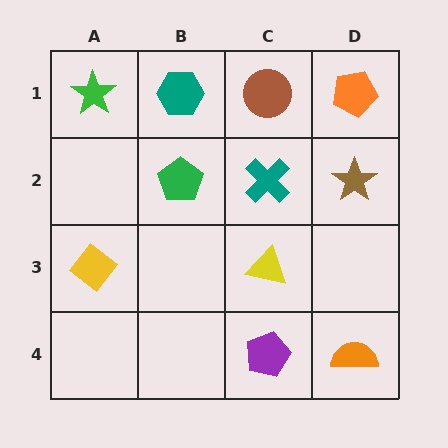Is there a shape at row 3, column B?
No, that cell is empty.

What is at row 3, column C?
A yellow triangle.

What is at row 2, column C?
A teal cross.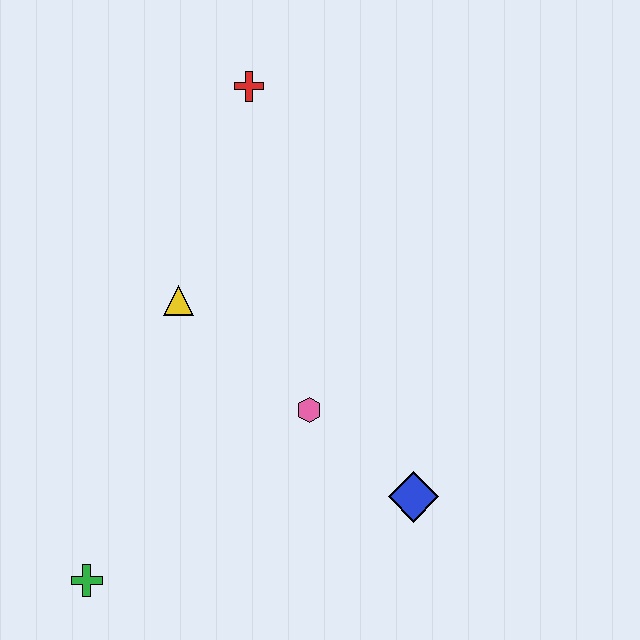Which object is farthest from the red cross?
The green cross is farthest from the red cross.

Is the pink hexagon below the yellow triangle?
Yes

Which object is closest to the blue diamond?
The pink hexagon is closest to the blue diamond.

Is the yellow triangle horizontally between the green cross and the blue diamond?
Yes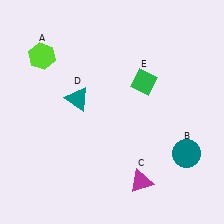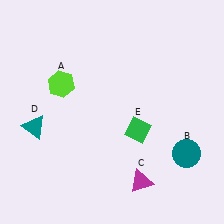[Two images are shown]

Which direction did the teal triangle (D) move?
The teal triangle (D) moved left.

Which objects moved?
The objects that moved are: the lime hexagon (A), the teal triangle (D), the green diamond (E).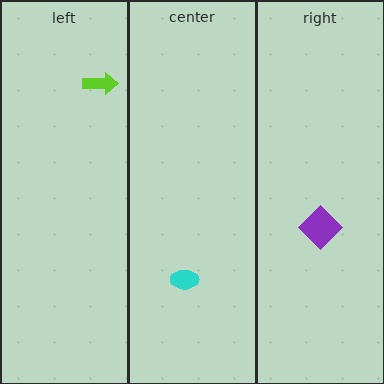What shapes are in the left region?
The lime arrow.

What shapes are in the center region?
The cyan ellipse.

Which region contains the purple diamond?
The right region.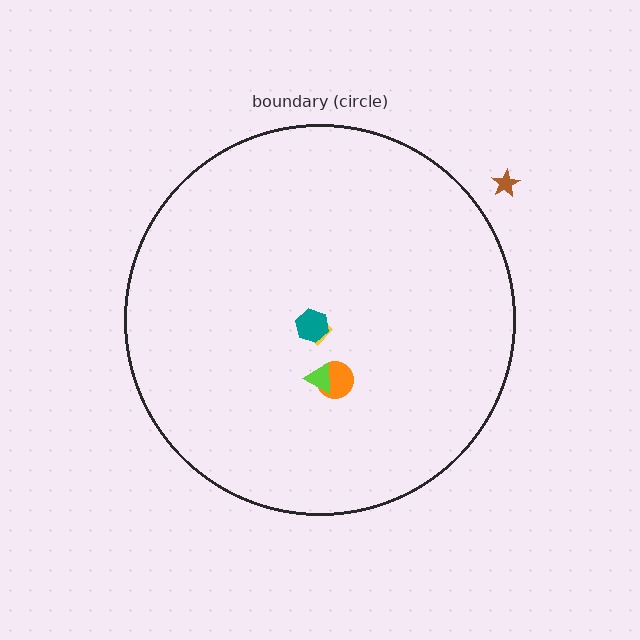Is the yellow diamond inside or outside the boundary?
Inside.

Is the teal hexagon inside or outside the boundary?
Inside.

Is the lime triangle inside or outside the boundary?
Inside.